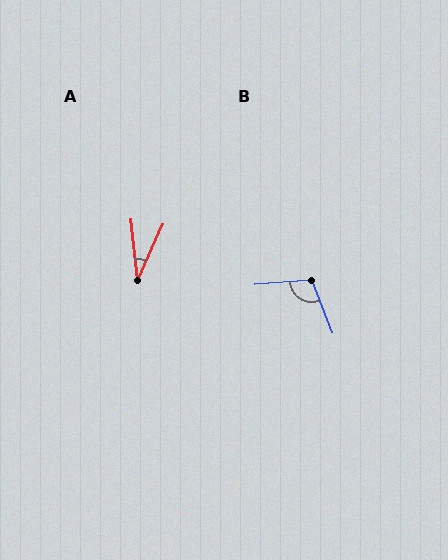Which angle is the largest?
B, at approximately 107 degrees.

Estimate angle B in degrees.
Approximately 107 degrees.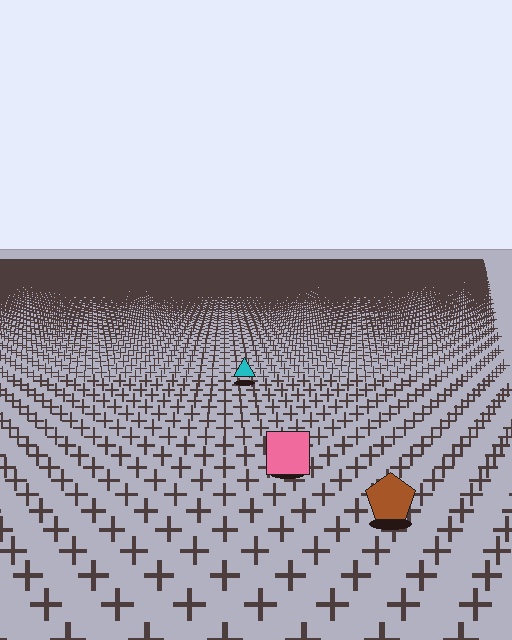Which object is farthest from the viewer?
The cyan triangle is farthest from the viewer. It appears smaller and the ground texture around it is denser.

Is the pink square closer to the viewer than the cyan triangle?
Yes. The pink square is closer — you can tell from the texture gradient: the ground texture is coarser near it.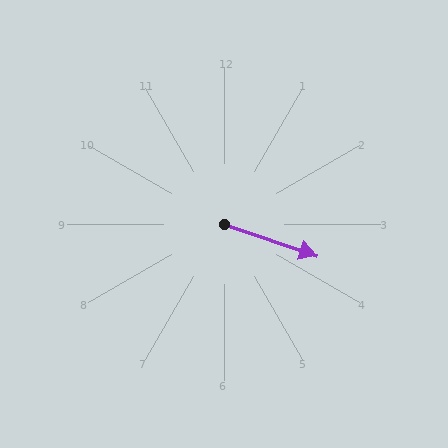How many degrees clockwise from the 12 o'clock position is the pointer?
Approximately 109 degrees.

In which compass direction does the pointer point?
East.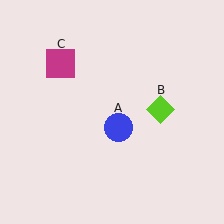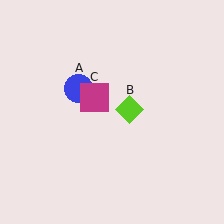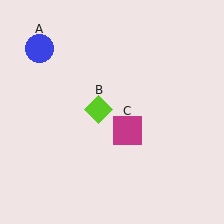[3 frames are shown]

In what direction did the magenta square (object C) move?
The magenta square (object C) moved down and to the right.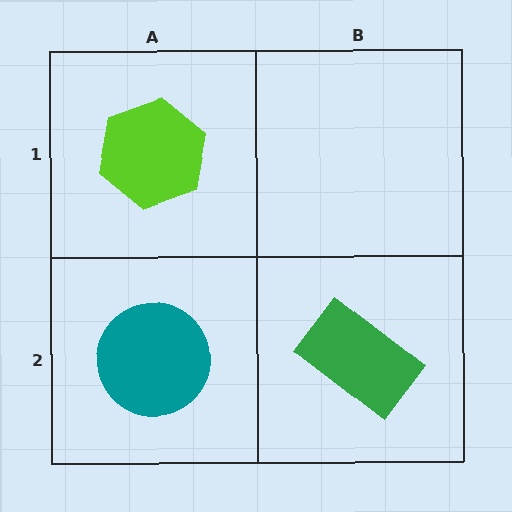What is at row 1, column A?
A lime hexagon.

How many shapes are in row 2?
2 shapes.